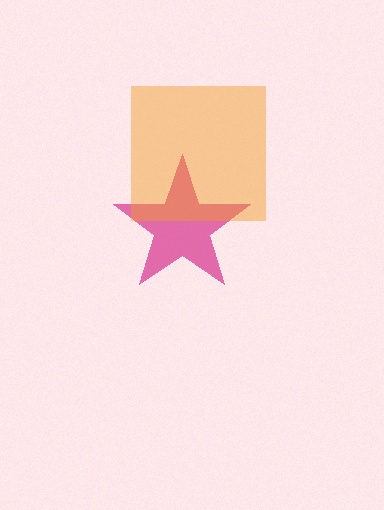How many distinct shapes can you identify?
There are 2 distinct shapes: a magenta star, an orange square.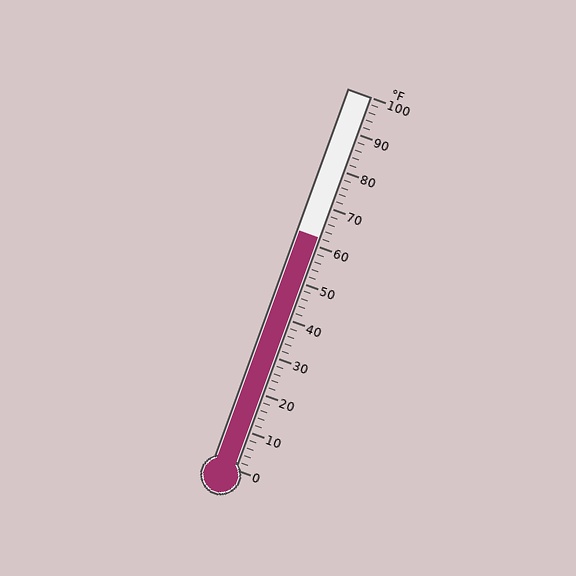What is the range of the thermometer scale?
The thermometer scale ranges from 0°F to 100°F.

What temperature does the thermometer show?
The thermometer shows approximately 62°F.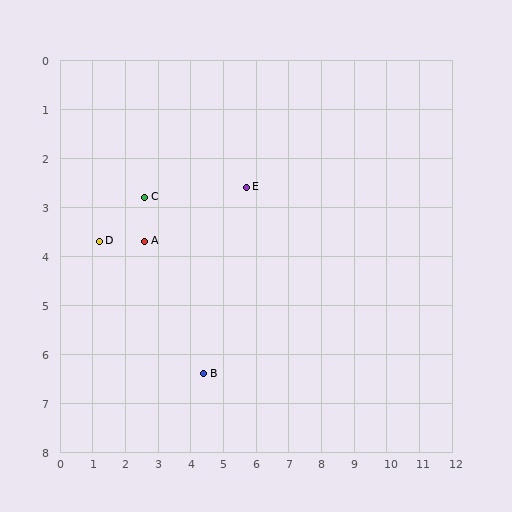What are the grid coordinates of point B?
Point B is at approximately (4.4, 6.4).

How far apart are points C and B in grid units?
Points C and B are about 4.0 grid units apart.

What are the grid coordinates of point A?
Point A is at approximately (2.6, 3.7).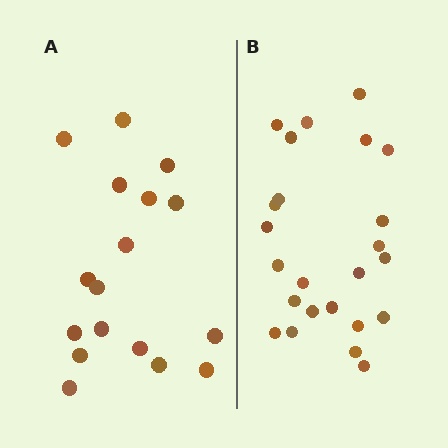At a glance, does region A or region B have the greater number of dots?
Region B (the right region) has more dots.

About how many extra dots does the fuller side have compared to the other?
Region B has roughly 8 or so more dots than region A.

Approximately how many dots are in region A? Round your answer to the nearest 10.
About 20 dots. (The exact count is 17, which rounds to 20.)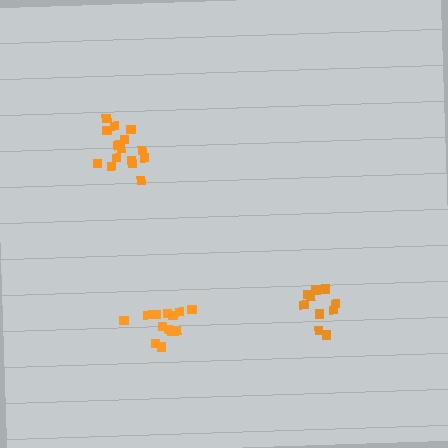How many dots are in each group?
Group 1: 15 dots, Group 2: 14 dots, Group 3: 10 dots (39 total).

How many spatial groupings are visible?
There are 3 spatial groupings.